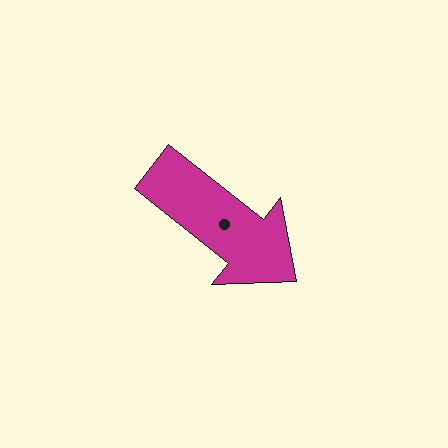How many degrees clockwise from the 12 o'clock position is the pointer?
Approximately 128 degrees.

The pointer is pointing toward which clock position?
Roughly 4 o'clock.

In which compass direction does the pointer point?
Southeast.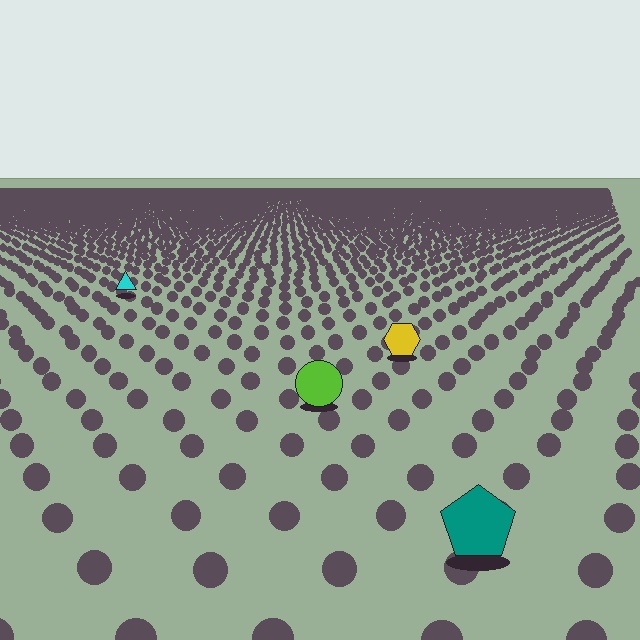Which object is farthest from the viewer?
The cyan triangle is farthest from the viewer. It appears smaller and the ground texture around it is denser.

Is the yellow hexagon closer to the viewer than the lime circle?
No. The lime circle is closer — you can tell from the texture gradient: the ground texture is coarser near it.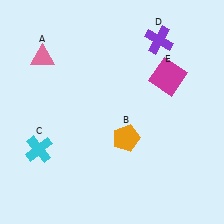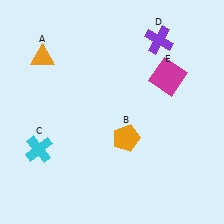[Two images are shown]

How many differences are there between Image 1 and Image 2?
There is 1 difference between the two images.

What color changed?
The triangle (A) changed from pink in Image 1 to orange in Image 2.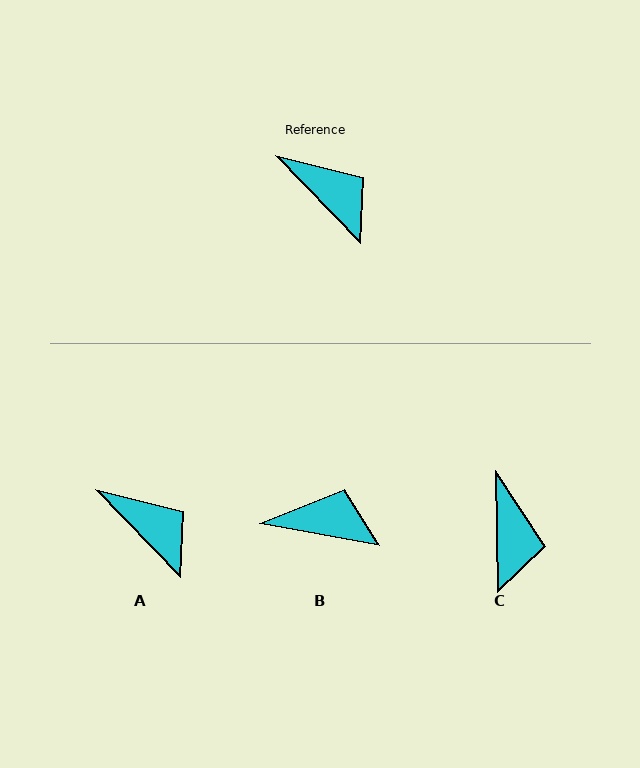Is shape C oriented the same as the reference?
No, it is off by about 43 degrees.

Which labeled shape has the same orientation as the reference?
A.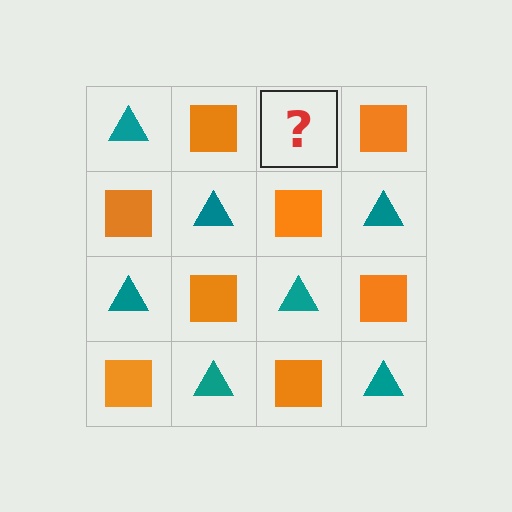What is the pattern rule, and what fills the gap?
The rule is that it alternates teal triangle and orange square in a checkerboard pattern. The gap should be filled with a teal triangle.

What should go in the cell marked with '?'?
The missing cell should contain a teal triangle.